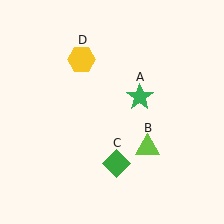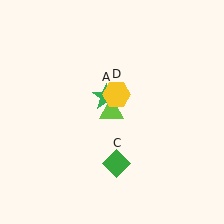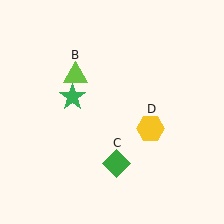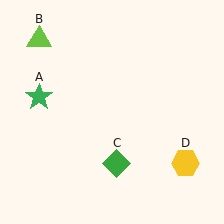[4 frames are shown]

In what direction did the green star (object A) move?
The green star (object A) moved left.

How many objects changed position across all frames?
3 objects changed position: green star (object A), lime triangle (object B), yellow hexagon (object D).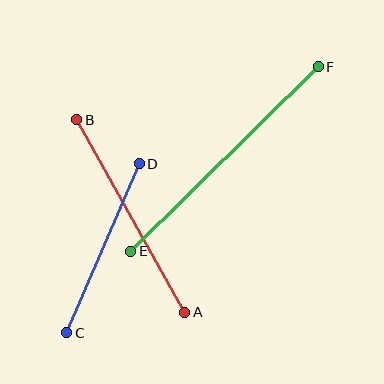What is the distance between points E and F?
The distance is approximately 263 pixels.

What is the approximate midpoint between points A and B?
The midpoint is at approximately (131, 216) pixels.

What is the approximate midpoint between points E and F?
The midpoint is at approximately (225, 159) pixels.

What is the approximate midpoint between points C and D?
The midpoint is at approximately (103, 248) pixels.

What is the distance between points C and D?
The distance is approximately 184 pixels.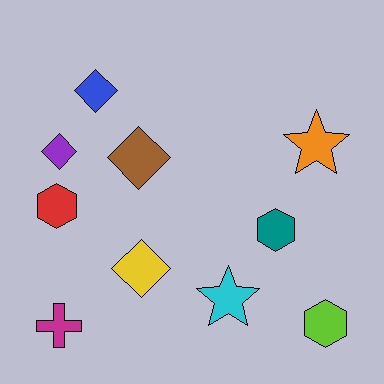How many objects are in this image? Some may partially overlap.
There are 10 objects.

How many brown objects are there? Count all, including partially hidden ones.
There is 1 brown object.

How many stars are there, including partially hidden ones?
There are 2 stars.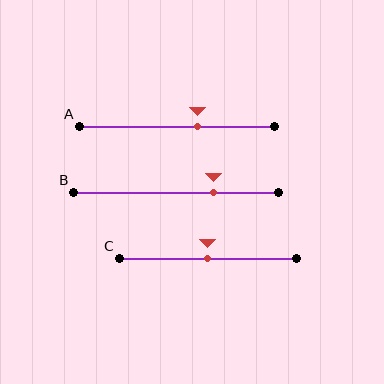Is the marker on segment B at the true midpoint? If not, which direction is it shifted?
No, the marker on segment B is shifted to the right by about 18% of the segment length.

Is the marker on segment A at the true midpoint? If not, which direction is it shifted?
No, the marker on segment A is shifted to the right by about 10% of the segment length.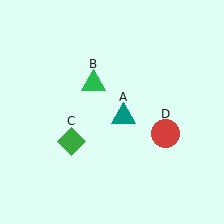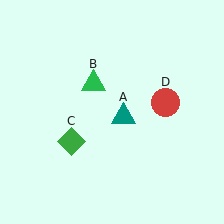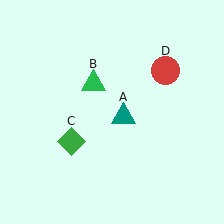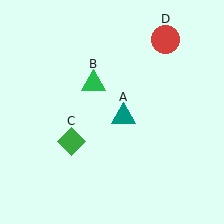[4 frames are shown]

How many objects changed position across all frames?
1 object changed position: red circle (object D).